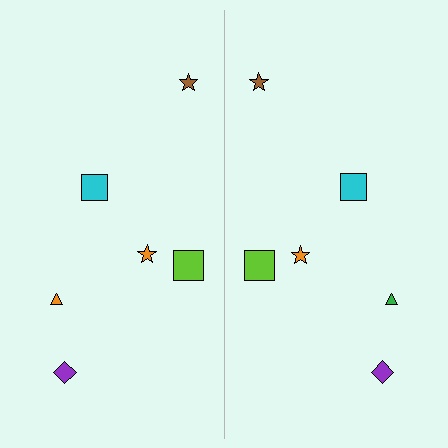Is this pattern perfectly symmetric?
No, the pattern is not perfectly symmetric. The green triangle on the right side breaks the symmetry — its mirror counterpart is orange.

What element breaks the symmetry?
The green triangle on the right side breaks the symmetry — its mirror counterpart is orange.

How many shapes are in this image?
There are 12 shapes in this image.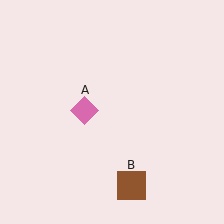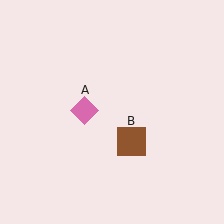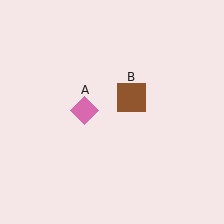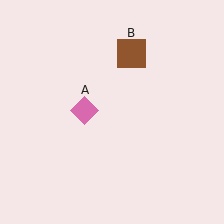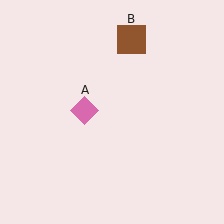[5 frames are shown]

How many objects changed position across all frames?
1 object changed position: brown square (object B).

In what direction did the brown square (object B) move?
The brown square (object B) moved up.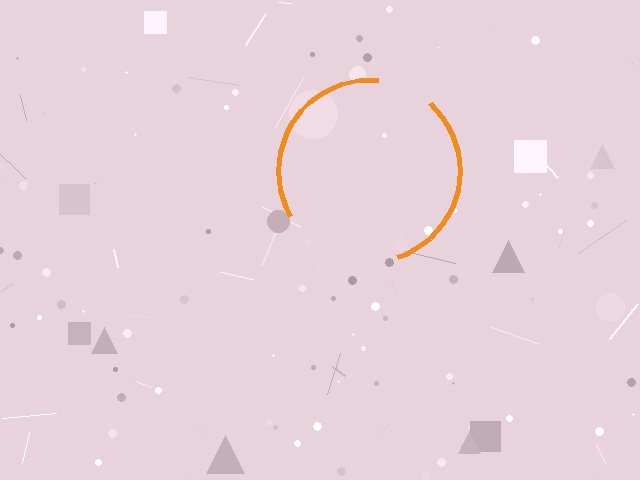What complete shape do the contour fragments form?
The contour fragments form a circle.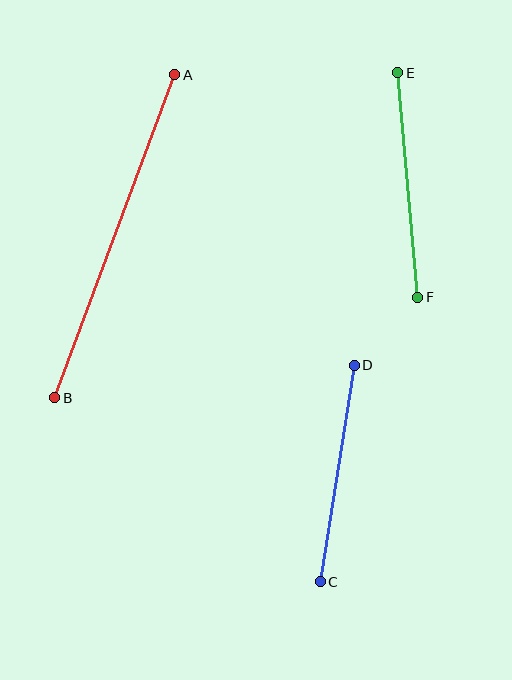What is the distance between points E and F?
The distance is approximately 225 pixels.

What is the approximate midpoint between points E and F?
The midpoint is at approximately (408, 185) pixels.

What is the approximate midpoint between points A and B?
The midpoint is at approximately (115, 236) pixels.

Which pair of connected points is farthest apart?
Points A and B are farthest apart.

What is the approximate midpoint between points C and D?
The midpoint is at approximately (337, 474) pixels.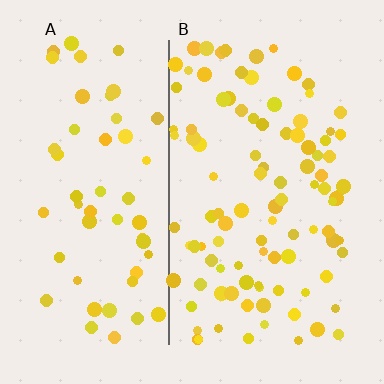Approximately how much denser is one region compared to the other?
Approximately 1.8× — region B over region A.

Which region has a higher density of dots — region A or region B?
B (the right).